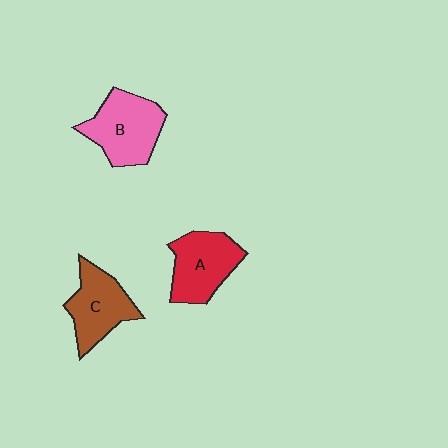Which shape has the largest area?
Shape B (pink).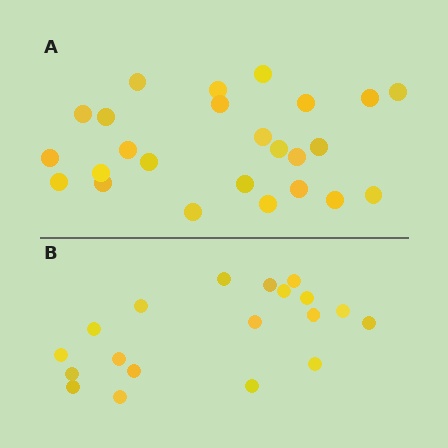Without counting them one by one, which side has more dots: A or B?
Region A (the top region) has more dots.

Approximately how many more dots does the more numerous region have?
Region A has about 6 more dots than region B.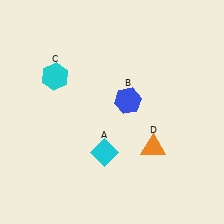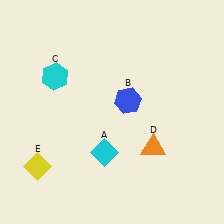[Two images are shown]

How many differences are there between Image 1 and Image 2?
There is 1 difference between the two images.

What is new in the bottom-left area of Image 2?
A yellow diamond (E) was added in the bottom-left area of Image 2.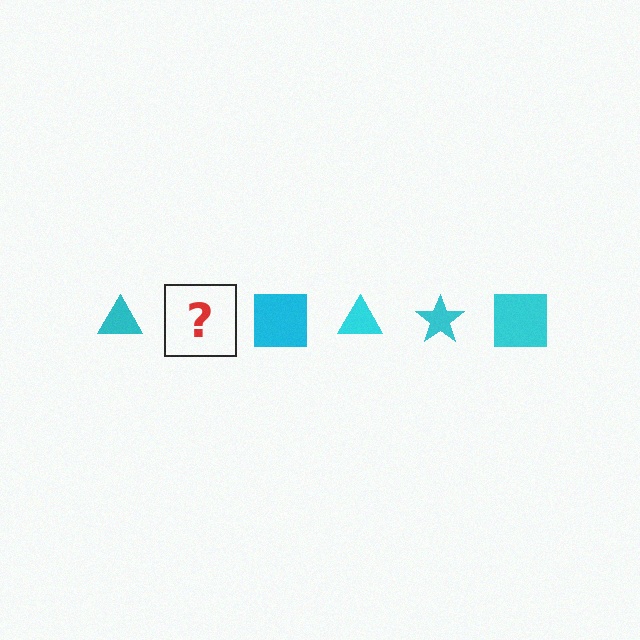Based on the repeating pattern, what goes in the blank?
The blank should be a cyan star.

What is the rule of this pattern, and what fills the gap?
The rule is that the pattern cycles through triangle, star, square shapes in cyan. The gap should be filled with a cyan star.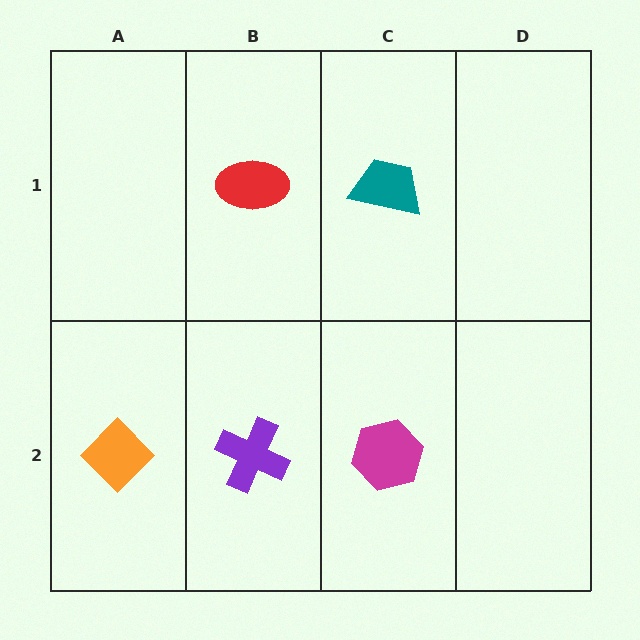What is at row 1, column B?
A red ellipse.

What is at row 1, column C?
A teal trapezoid.